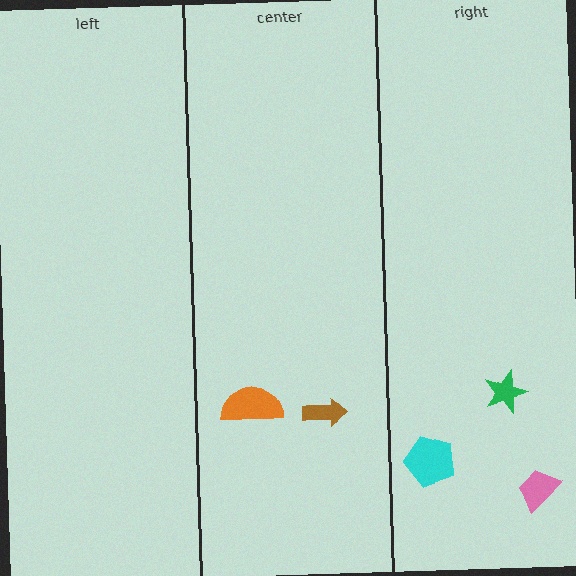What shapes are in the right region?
The cyan pentagon, the pink trapezoid, the green star.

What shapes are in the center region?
The orange semicircle, the brown arrow.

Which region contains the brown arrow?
The center region.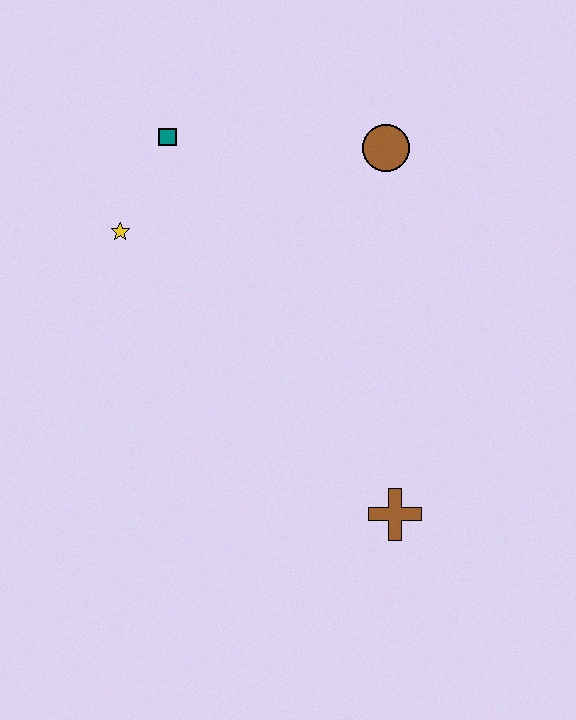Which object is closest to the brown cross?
The brown circle is closest to the brown cross.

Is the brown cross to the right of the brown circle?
Yes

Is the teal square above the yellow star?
Yes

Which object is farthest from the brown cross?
The teal square is farthest from the brown cross.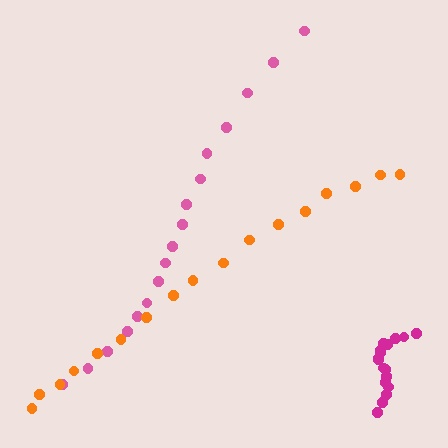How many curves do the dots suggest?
There are 3 distinct paths.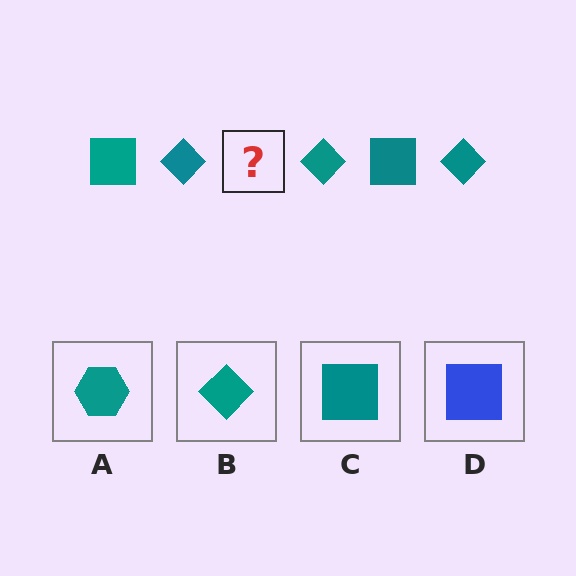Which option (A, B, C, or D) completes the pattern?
C.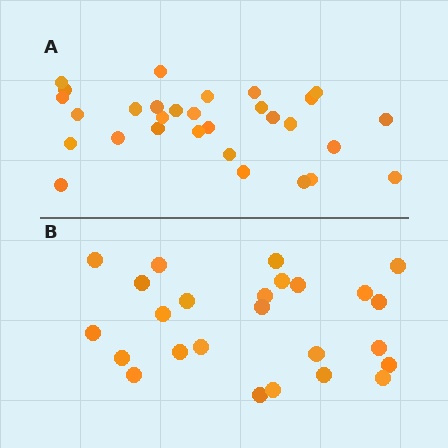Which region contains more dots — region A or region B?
Region A (the top region) has more dots.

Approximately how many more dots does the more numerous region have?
Region A has about 5 more dots than region B.